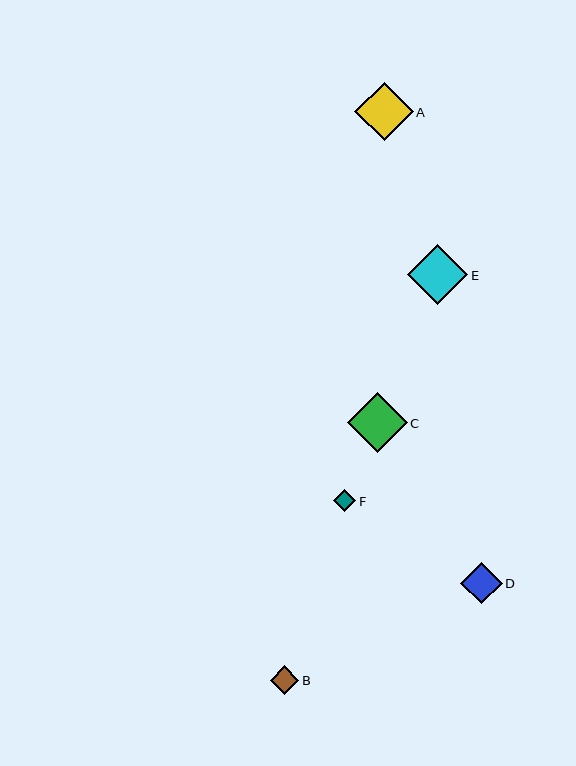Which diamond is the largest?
Diamond E is the largest with a size of approximately 60 pixels.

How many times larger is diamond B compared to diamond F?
Diamond B is approximately 1.3 times the size of diamond F.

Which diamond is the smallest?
Diamond F is the smallest with a size of approximately 22 pixels.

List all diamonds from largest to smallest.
From largest to smallest: E, C, A, D, B, F.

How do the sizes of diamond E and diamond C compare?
Diamond E and diamond C are approximately the same size.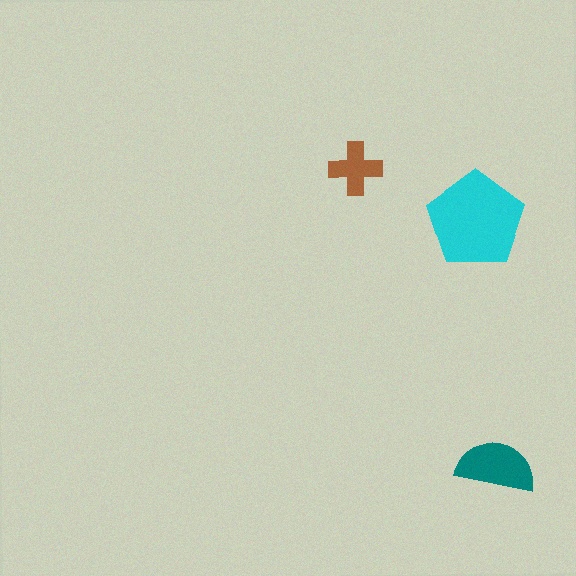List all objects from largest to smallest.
The cyan pentagon, the teal semicircle, the brown cross.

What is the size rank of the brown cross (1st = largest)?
3rd.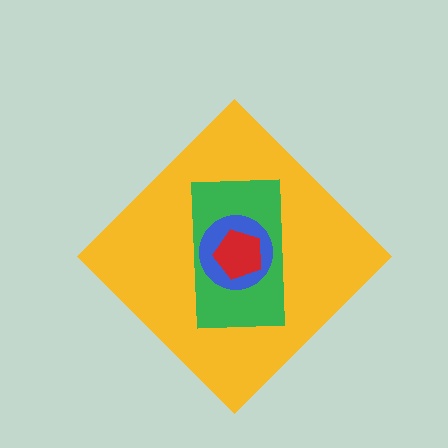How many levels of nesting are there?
4.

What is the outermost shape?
The yellow diamond.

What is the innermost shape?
The red pentagon.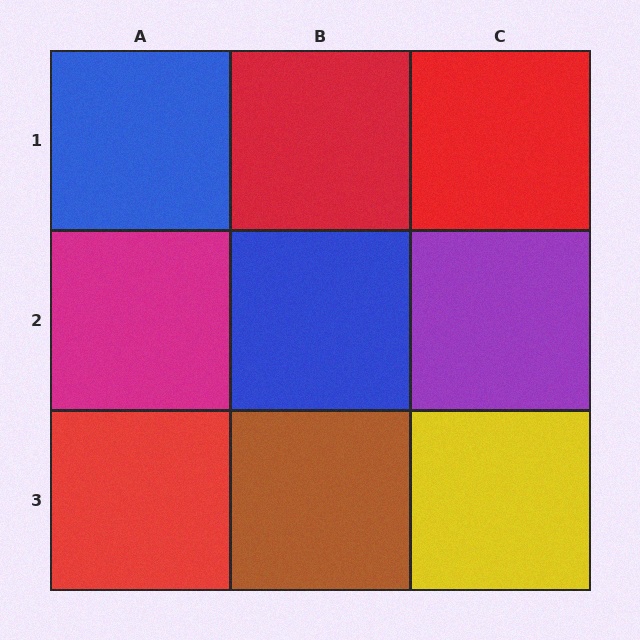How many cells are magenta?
1 cell is magenta.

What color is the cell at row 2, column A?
Magenta.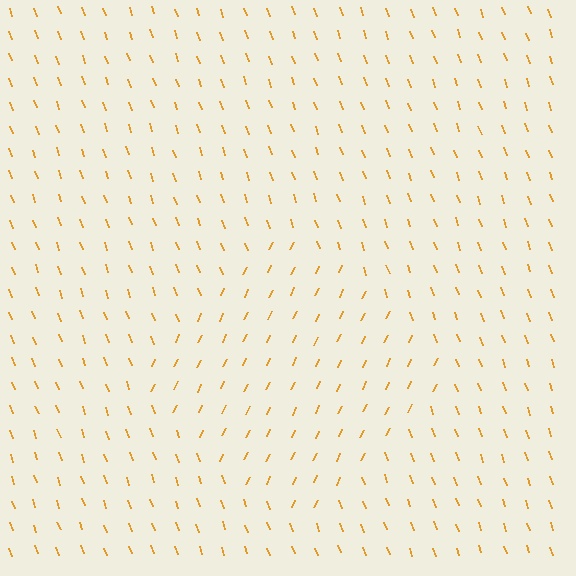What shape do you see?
I see a diamond.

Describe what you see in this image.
The image is filled with small orange line segments. A diamond region in the image has lines oriented differently from the surrounding lines, creating a visible texture boundary.